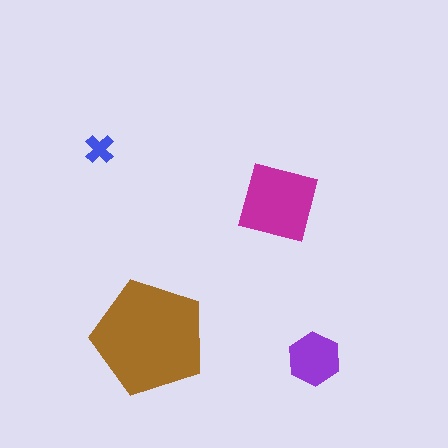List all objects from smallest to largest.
The blue cross, the purple hexagon, the magenta square, the brown pentagon.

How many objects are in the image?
There are 4 objects in the image.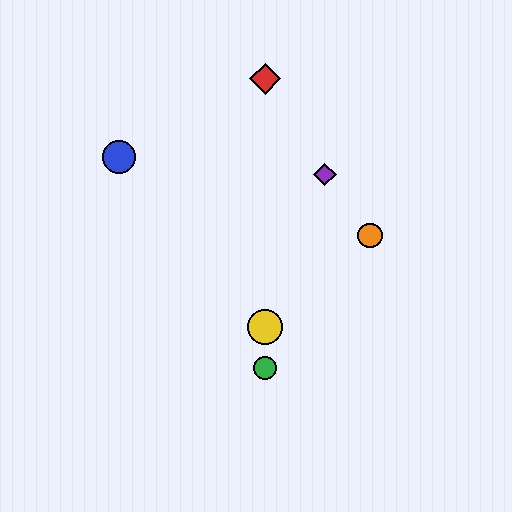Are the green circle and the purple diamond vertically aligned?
No, the green circle is at x≈265 and the purple diamond is at x≈325.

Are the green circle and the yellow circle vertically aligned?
Yes, both are at x≈265.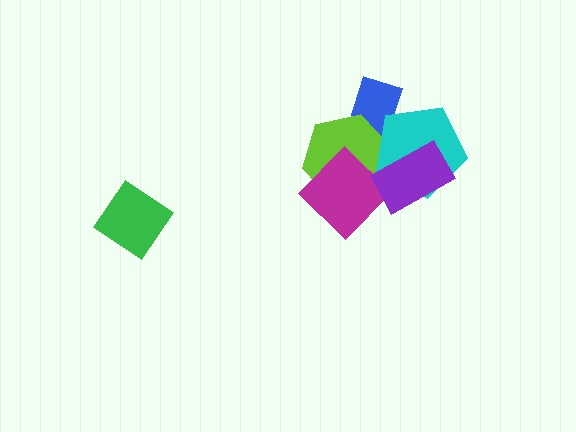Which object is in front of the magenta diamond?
The purple rectangle is in front of the magenta diamond.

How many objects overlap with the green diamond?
0 objects overlap with the green diamond.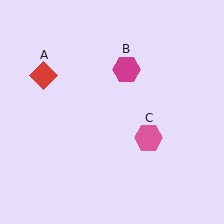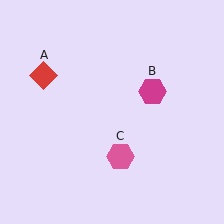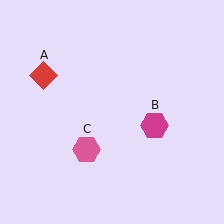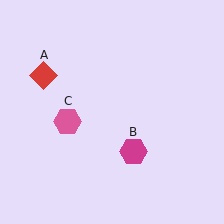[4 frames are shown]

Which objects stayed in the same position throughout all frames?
Red diamond (object A) remained stationary.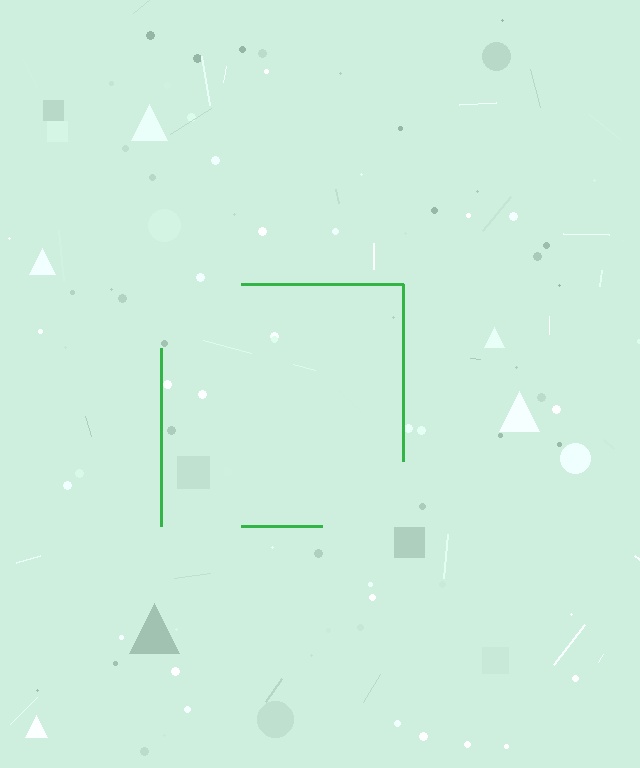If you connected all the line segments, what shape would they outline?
They would outline a square.